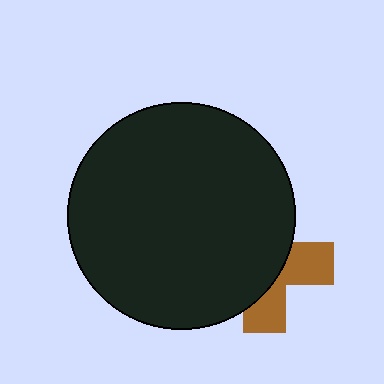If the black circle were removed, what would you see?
You would see the complete brown cross.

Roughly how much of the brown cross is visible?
A small part of it is visible (roughly 37%).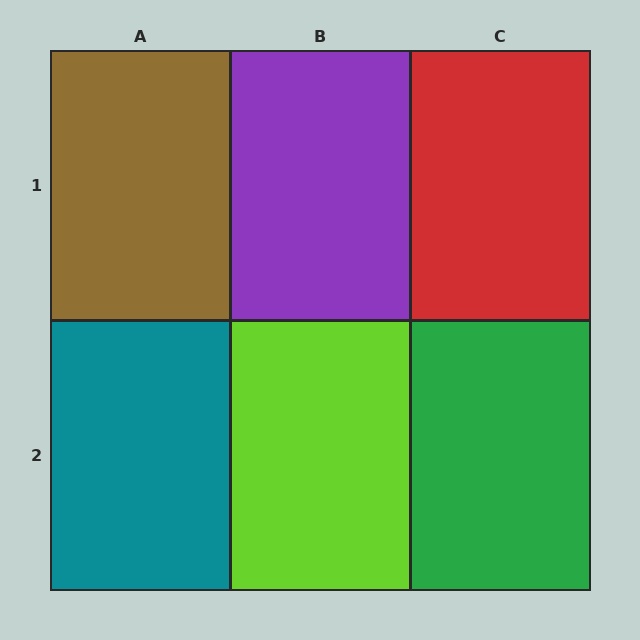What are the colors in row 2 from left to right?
Teal, lime, green.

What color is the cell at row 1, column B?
Purple.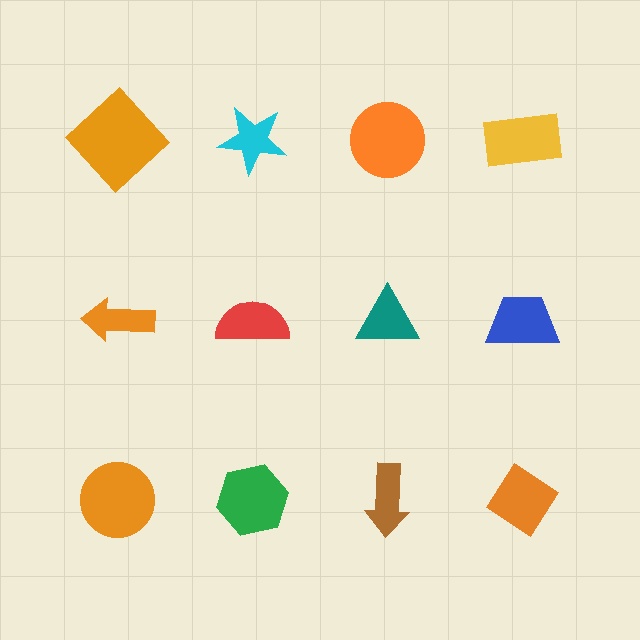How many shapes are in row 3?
4 shapes.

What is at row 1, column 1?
An orange diamond.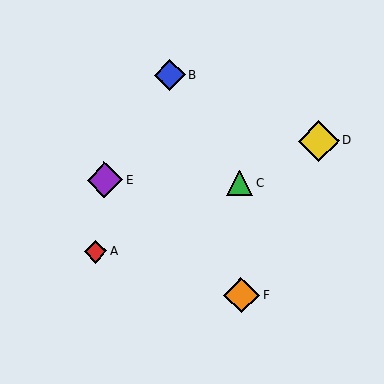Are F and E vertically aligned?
No, F is at x≈242 and E is at x≈105.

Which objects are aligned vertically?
Objects C, F are aligned vertically.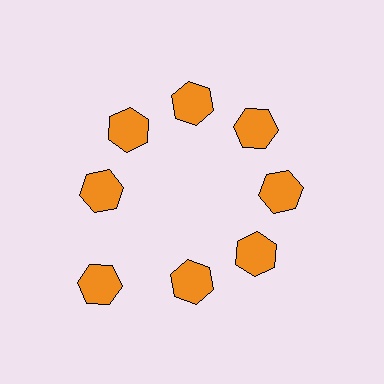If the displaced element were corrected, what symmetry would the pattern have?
It would have 8-fold rotational symmetry — the pattern would map onto itself every 45 degrees.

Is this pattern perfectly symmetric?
No. The 8 orange hexagons are arranged in a ring, but one element near the 8 o'clock position is pushed outward from the center, breaking the 8-fold rotational symmetry.